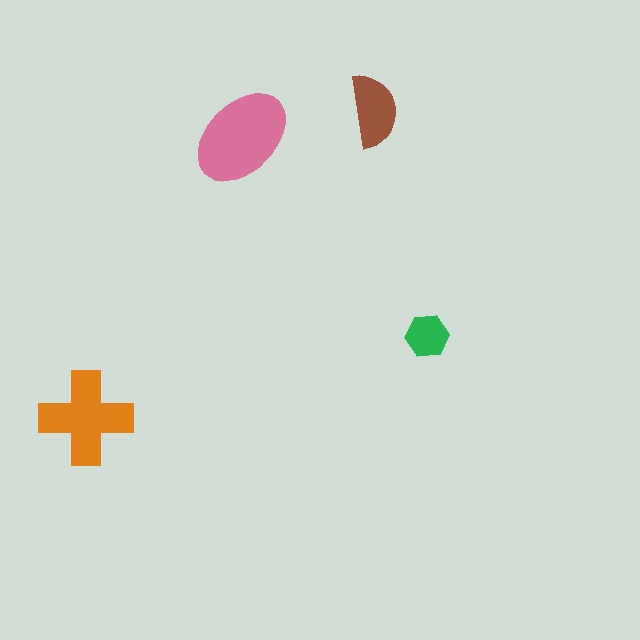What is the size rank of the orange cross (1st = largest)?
2nd.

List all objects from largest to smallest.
The pink ellipse, the orange cross, the brown semicircle, the green hexagon.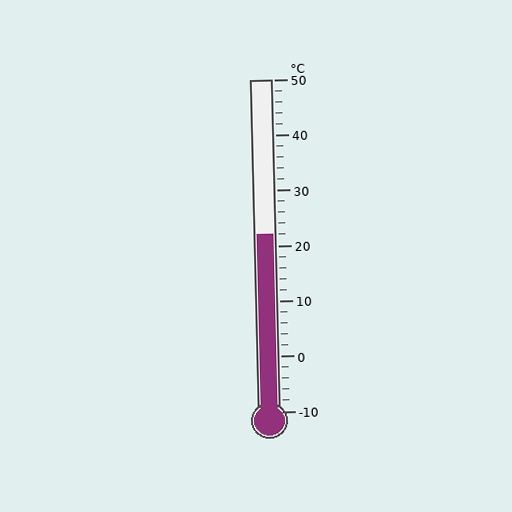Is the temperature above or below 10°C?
The temperature is above 10°C.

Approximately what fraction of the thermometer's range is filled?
The thermometer is filled to approximately 55% of its range.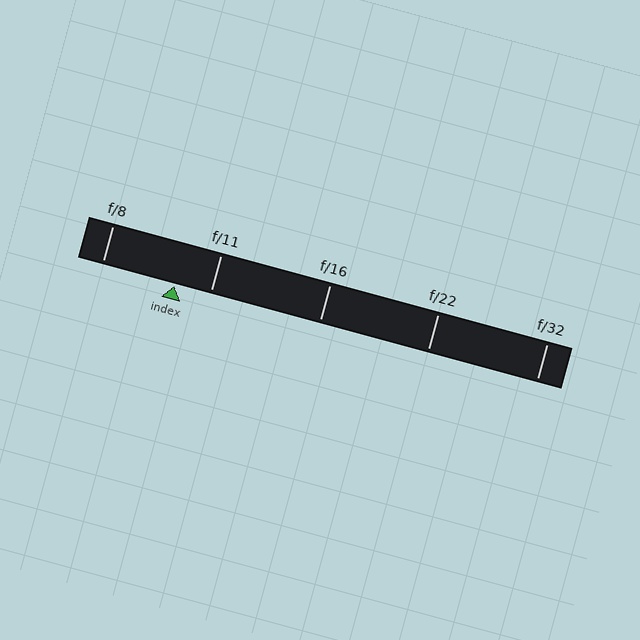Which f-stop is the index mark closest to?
The index mark is closest to f/11.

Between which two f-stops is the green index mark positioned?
The index mark is between f/8 and f/11.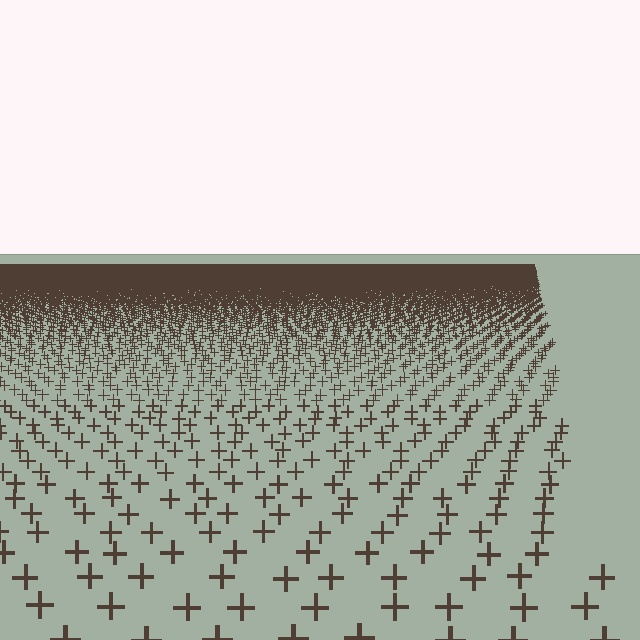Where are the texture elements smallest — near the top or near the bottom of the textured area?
Near the top.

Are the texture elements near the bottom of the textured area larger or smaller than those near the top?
Larger. Near the bottom, elements are closer to the viewer and appear at a bigger on-screen size.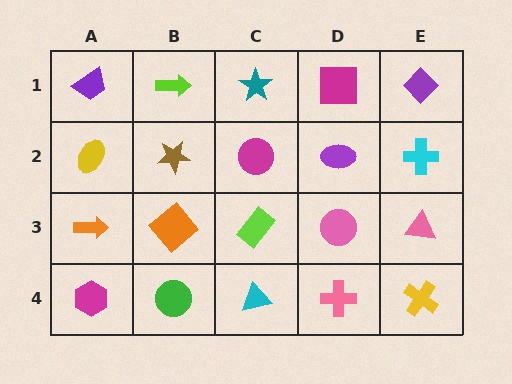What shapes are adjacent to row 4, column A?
An orange arrow (row 3, column A), a green circle (row 4, column B).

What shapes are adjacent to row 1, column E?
A cyan cross (row 2, column E), a magenta square (row 1, column D).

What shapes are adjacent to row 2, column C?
A teal star (row 1, column C), a lime rectangle (row 3, column C), a brown star (row 2, column B), a purple ellipse (row 2, column D).